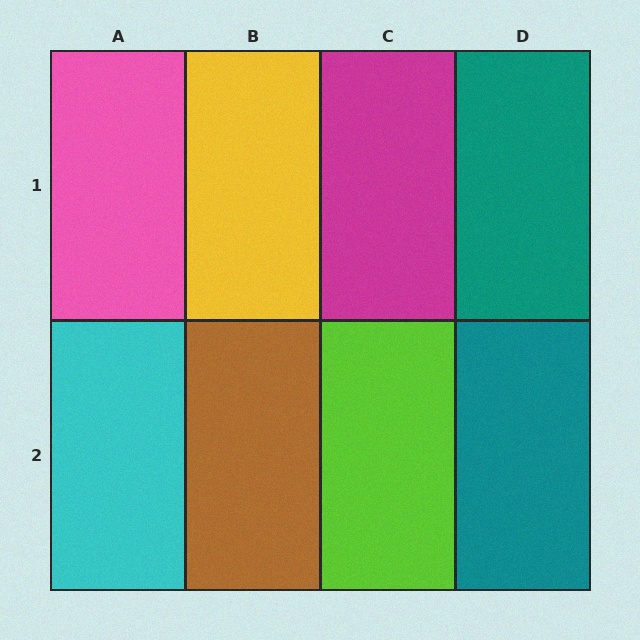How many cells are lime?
1 cell is lime.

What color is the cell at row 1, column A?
Pink.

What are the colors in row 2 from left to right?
Cyan, brown, lime, teal.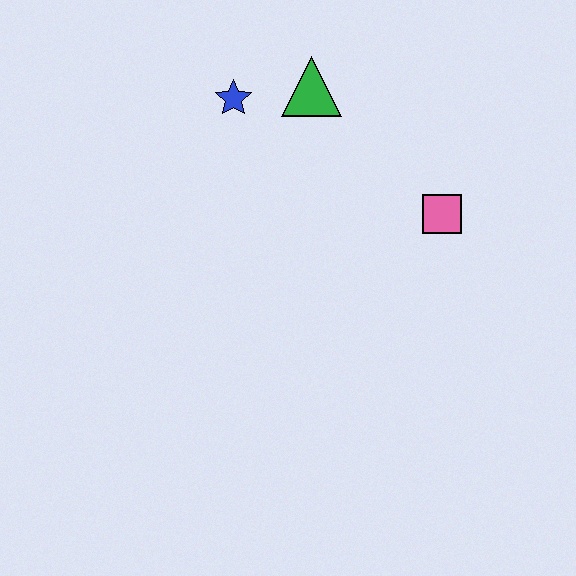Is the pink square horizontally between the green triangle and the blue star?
No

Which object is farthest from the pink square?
The blue star is farthest from the pink square.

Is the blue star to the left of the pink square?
Yes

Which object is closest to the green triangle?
The blue star is closest to the green triangle.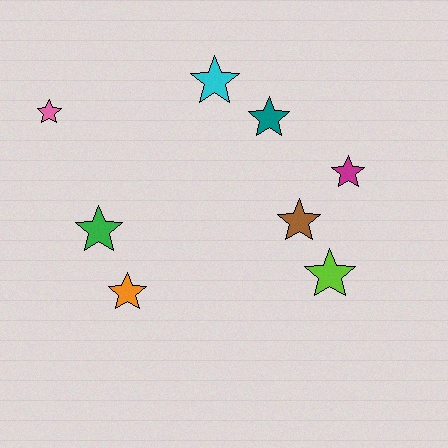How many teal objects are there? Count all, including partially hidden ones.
There is 1 teal object.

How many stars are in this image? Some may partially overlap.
There are 8 stars.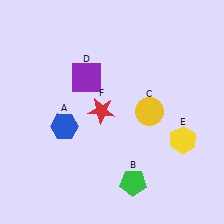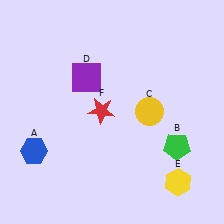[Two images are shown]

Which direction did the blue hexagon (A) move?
The blue hexagon (A) moved left.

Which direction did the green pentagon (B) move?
The green pentagon (B) moved right.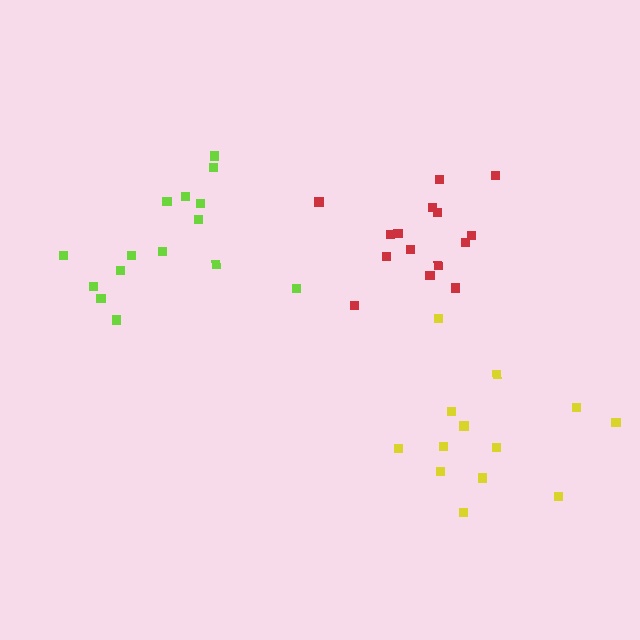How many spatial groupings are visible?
There are 3 spatial groupings.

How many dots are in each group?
Group 1: 15 dots, Group 2: 15 dots, Group 3: 13 dots (43 total).